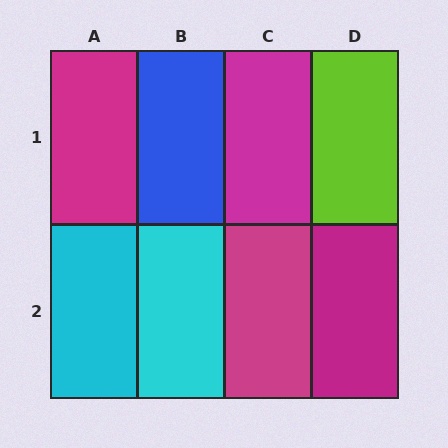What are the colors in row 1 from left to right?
Magenta, blue, magenta, lime.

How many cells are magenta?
4 cells are magenta.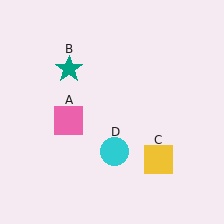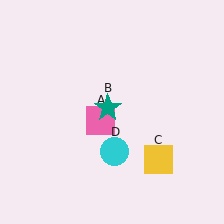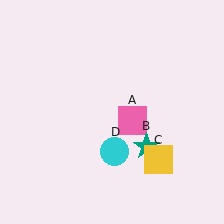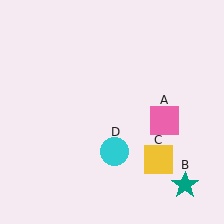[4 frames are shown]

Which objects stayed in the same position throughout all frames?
Yellow square (object C) and cyan circle (object D) remained stationary.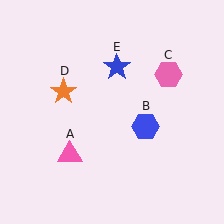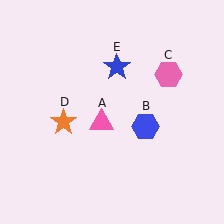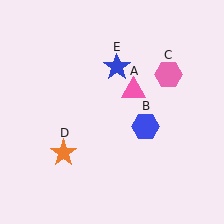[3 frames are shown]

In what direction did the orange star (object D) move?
The orange star (object D) moved down.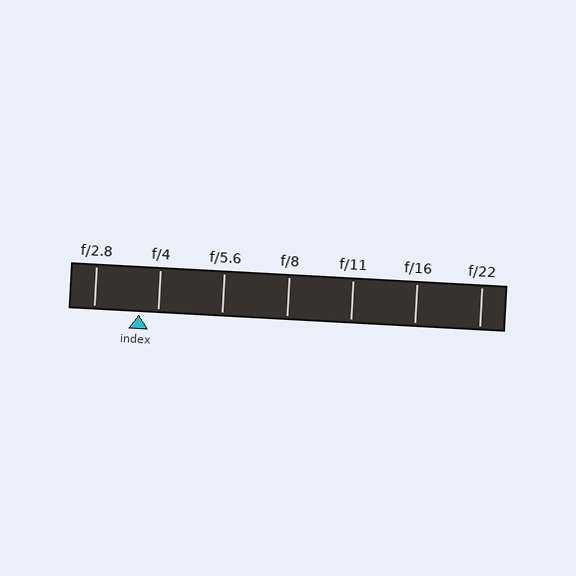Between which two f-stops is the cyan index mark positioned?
The index mark is between f/2.8 and f/4.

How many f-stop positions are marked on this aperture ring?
There are 7 f-stop positions marked.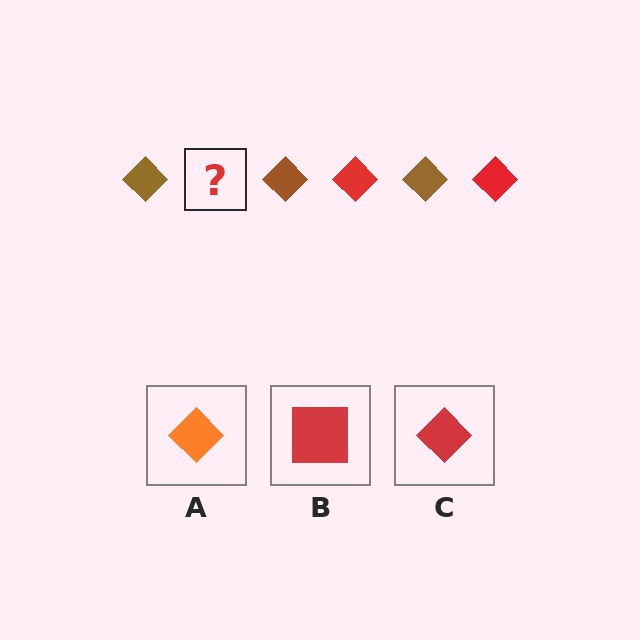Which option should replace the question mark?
Option C.